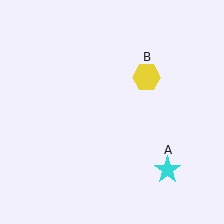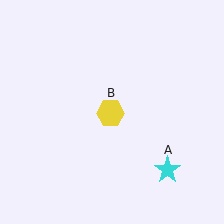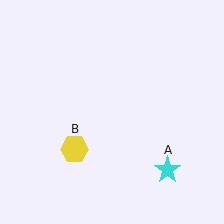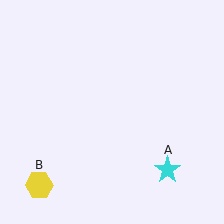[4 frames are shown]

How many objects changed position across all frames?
1 object changed position: yellow hexagon (object B).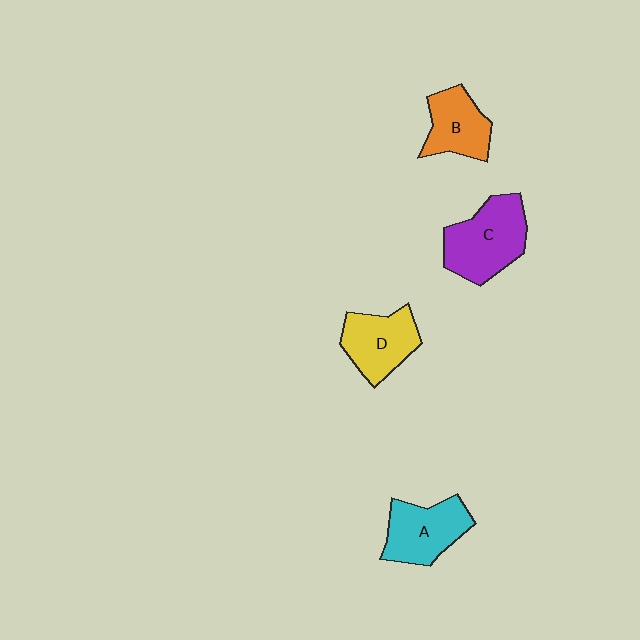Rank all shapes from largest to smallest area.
From largest to smallest: C (purple), A (cyan), D (yellow), B (orange).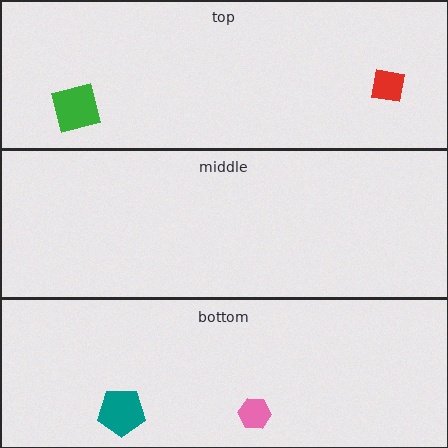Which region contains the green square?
The top region.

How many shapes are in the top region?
2.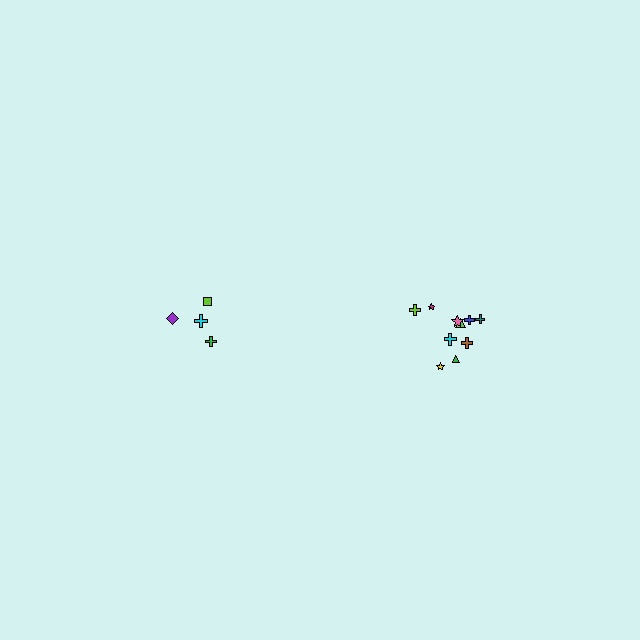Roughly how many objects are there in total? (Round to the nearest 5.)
Roughly 15 objects in total.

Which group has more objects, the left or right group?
The right group.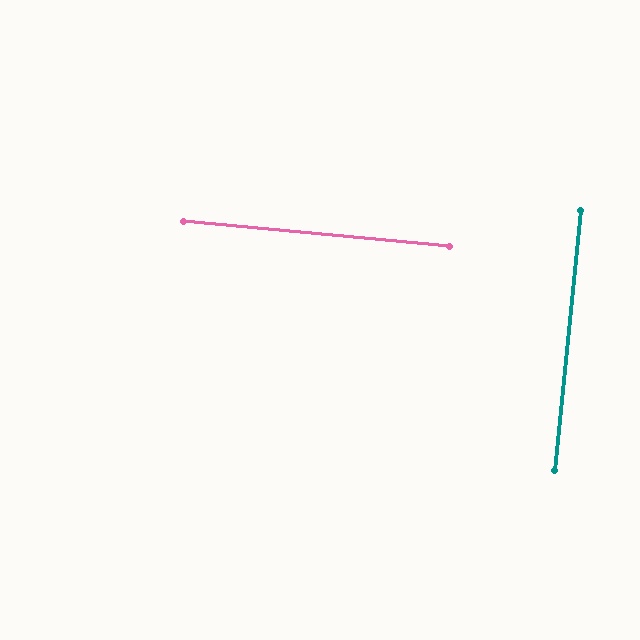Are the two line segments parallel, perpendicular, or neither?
Perpendicular — they meet at approximately 90°.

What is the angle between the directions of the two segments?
Approximately 90 degrees.